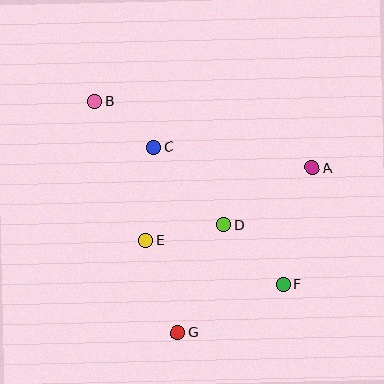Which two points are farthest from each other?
Points B and F are farthest from each other.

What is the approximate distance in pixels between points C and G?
The distance between C and G is approximately 187 pixels.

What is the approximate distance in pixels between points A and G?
The distance between A and G is approximately 213 pixels.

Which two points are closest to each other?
Points B and C are closest to each other.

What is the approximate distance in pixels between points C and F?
The distance between C and F is approximately 189 pixels.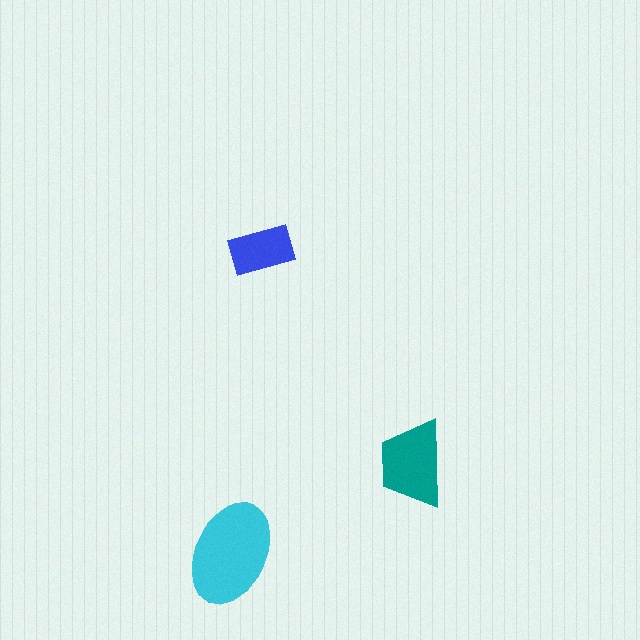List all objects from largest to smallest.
The cyan ellipse, the teal trapezoid, the blue rectangle.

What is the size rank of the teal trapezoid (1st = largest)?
2nd.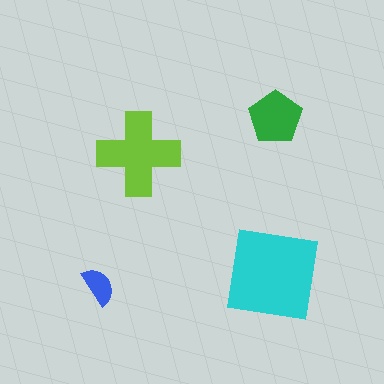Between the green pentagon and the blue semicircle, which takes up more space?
The green pentagon.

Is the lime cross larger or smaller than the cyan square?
Smaller.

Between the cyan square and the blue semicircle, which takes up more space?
The cyan square.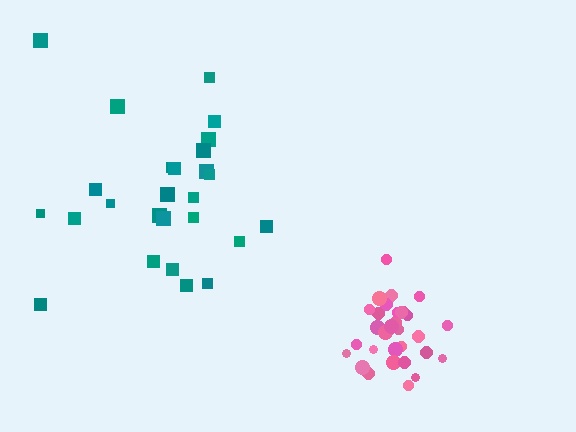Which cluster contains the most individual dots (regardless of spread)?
Pink (31).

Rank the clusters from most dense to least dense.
pink, teal.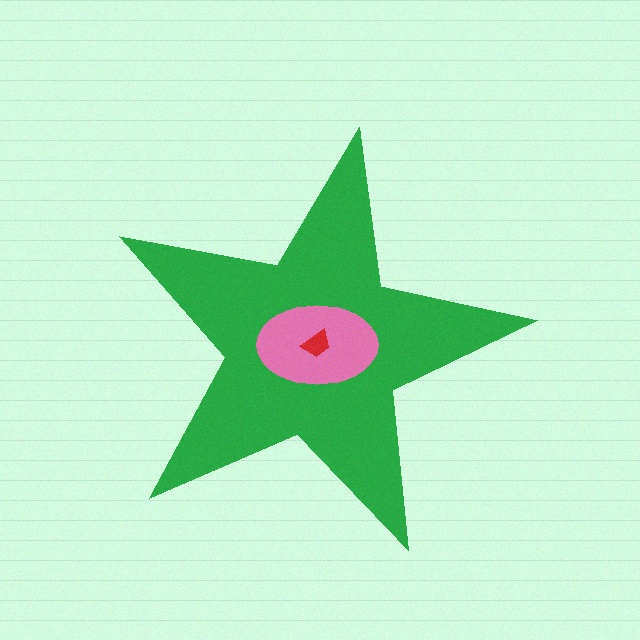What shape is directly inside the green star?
The pink ellipse.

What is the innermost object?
The red trapezoid.